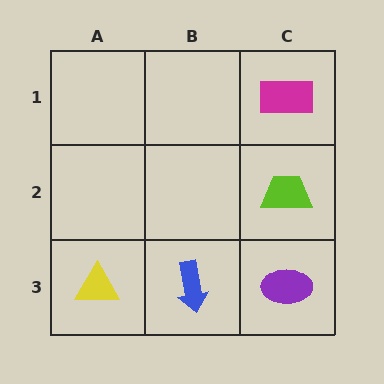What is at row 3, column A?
A yellow triangle.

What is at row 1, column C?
A magenta rectangle.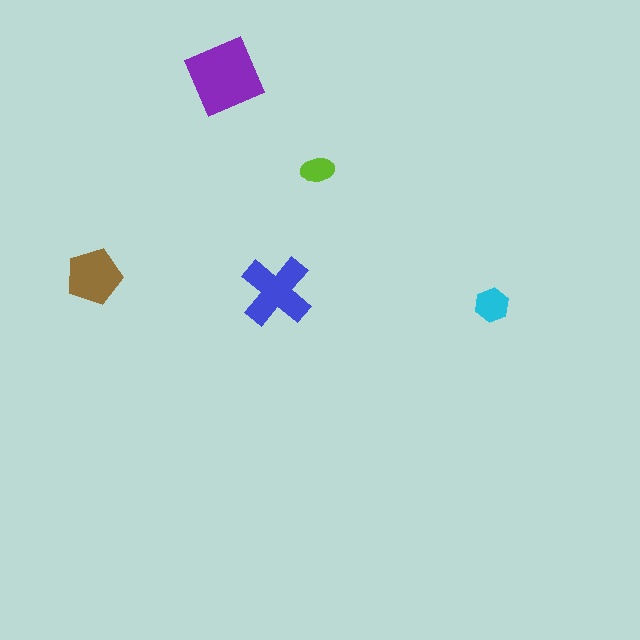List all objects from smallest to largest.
The lime ellipse, the cyan hexagon, the brown pentagon, the blue cross, the purple diamond.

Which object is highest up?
The purple diamond is topmost.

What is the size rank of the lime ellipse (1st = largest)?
5th.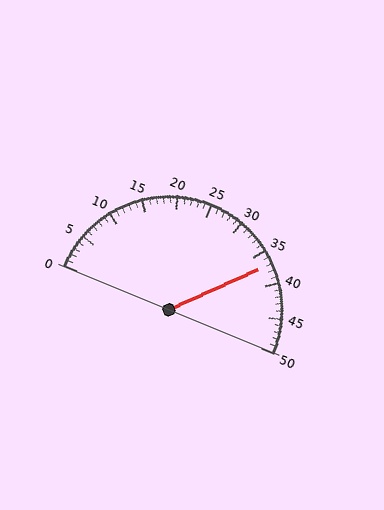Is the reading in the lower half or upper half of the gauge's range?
The reading is in the upper half of the range (0 to 50).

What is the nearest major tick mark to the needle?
The nearest major tick mark is 35.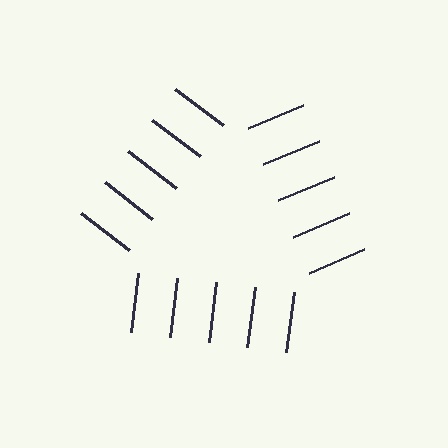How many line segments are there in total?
15 — 5 along each of the 3 edges.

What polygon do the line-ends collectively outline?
An illusory triangle — the line segments terminate on its edges but no continuous stroke is drawn.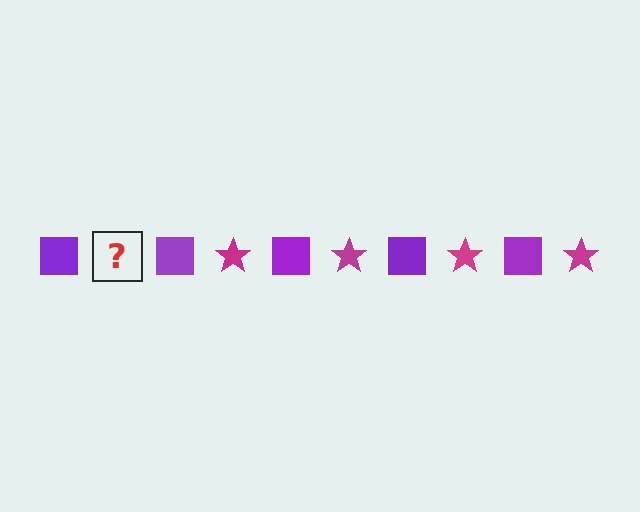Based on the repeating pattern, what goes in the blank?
The blank should be a magenta star.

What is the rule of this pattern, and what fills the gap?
The rule is that the pattern alternates between purple square and magenta star. The gap should be filled with a magenta star.